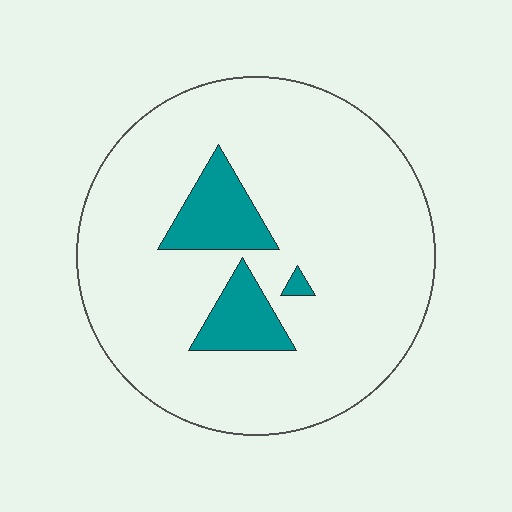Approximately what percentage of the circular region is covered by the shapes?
Approximately 10%.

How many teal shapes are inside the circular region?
3.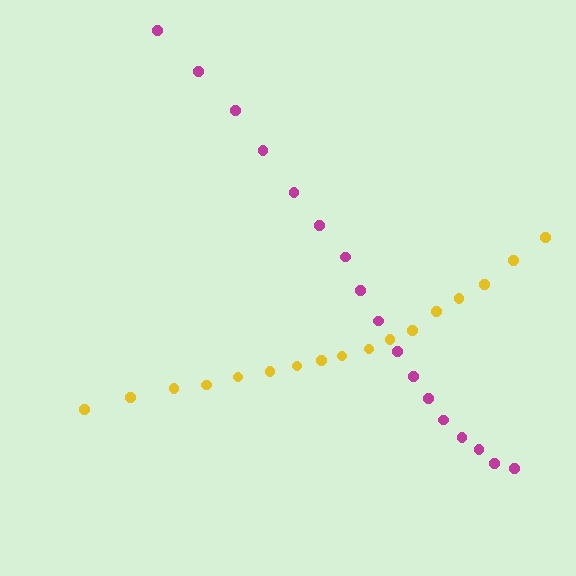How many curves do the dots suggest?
There are 2 distinct paths.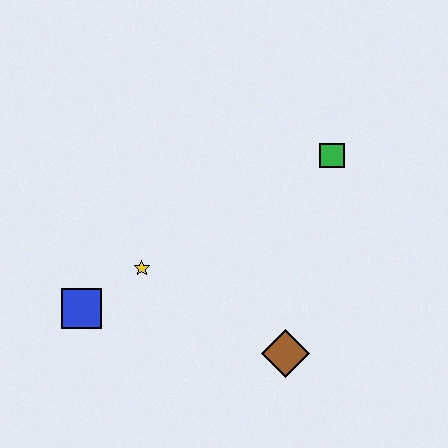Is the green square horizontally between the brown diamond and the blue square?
No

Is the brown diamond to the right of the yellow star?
Yes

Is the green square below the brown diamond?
No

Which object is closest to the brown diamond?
The yellow star is closest to the brown diamond.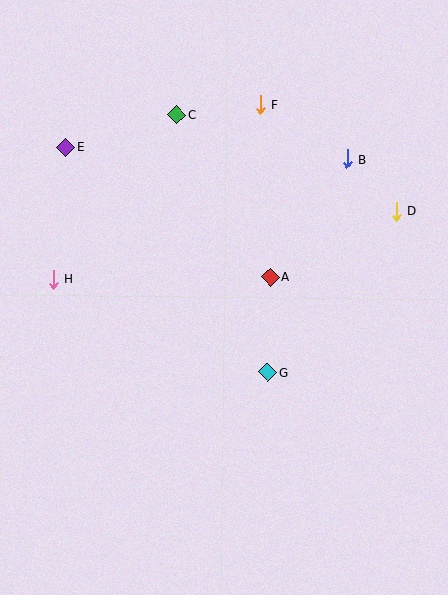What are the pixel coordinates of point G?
Point G is at (268, 372).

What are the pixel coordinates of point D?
Point D is at (396, 211).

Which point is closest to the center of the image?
Point A at (270, 277) is closest to the center.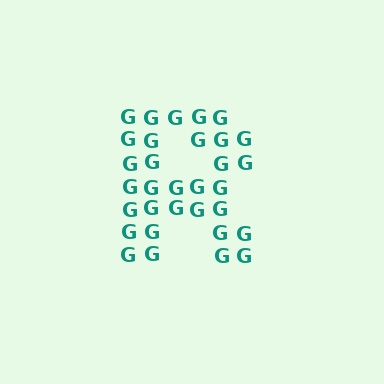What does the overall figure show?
The overall figure shows the letter R.